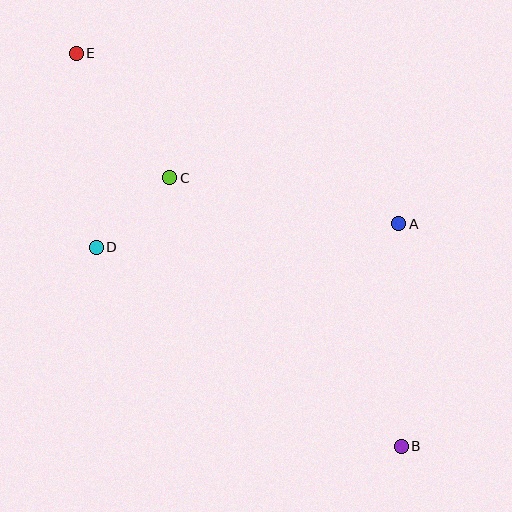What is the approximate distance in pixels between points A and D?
The distance between A and D is approximately 303 pixels.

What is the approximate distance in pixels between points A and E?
The distance between A and E is approximately 365 pixels.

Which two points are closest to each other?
Points C and D are closest to each other.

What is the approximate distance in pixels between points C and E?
The distance between C and E is approximately 156 pixels.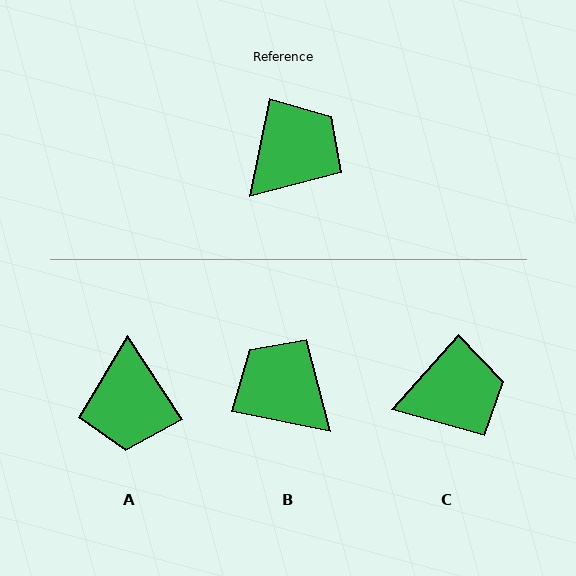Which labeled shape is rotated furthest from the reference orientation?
A, about 135 degrees away.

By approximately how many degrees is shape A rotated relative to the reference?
Approximately 135 degrees clockwise.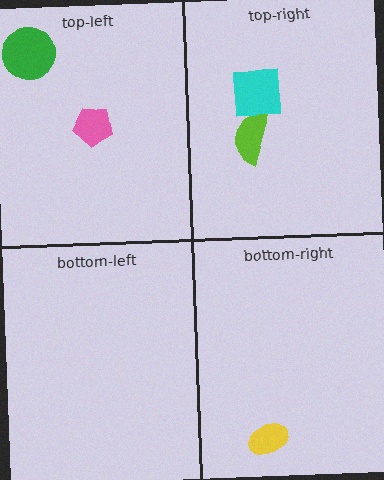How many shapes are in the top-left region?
2.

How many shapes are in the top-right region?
2.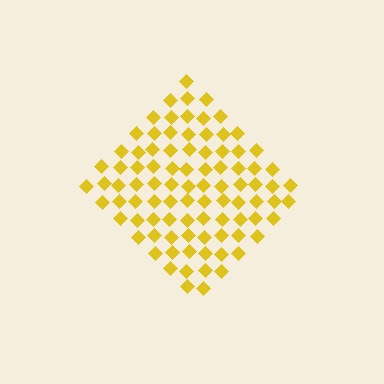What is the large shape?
The large shape is a diamond.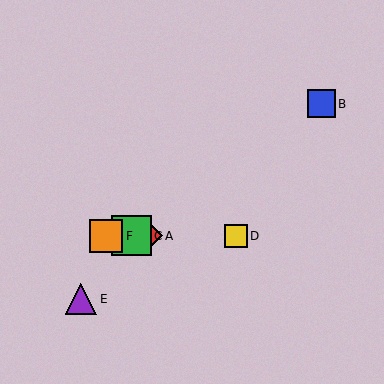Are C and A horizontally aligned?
Yes, both are at y≈236.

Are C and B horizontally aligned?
No, C is at y≈236 and B is at y≈104.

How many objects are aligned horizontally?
4 objects (A, C, D, F) are aligned horizontally.